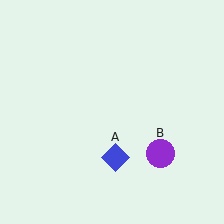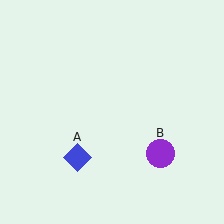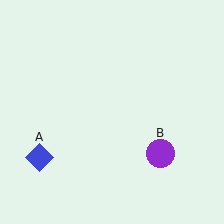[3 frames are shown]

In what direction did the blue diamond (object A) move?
The blue diamond (object A) moved left.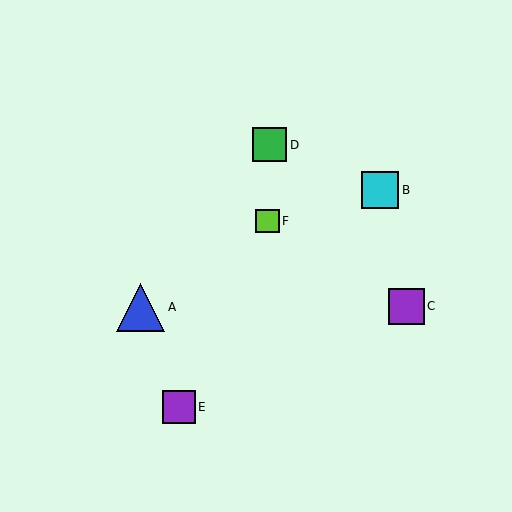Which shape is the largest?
The blue triangle (labeled A) is the largest.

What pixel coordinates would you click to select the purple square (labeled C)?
Click at (406, 306) to select the purple square C.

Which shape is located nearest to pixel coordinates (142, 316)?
The blue triangle (labeled A) at (140, 307) is nearest to that location.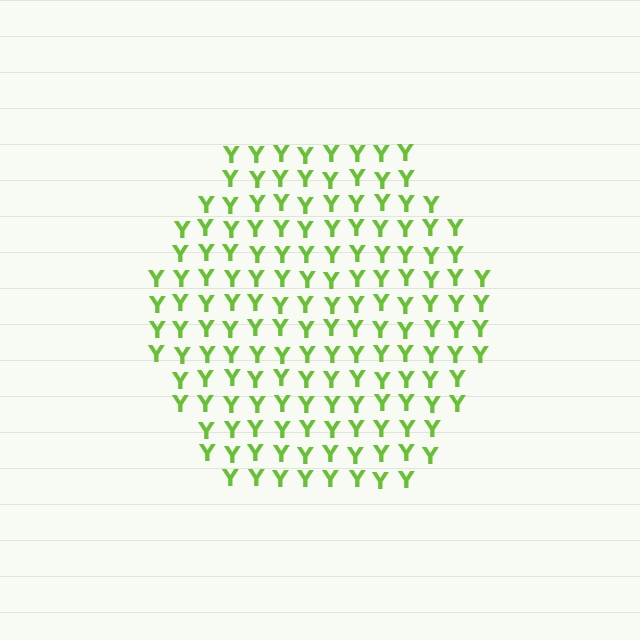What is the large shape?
The large shape is a hexagon.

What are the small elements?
The small elements are letter Y's.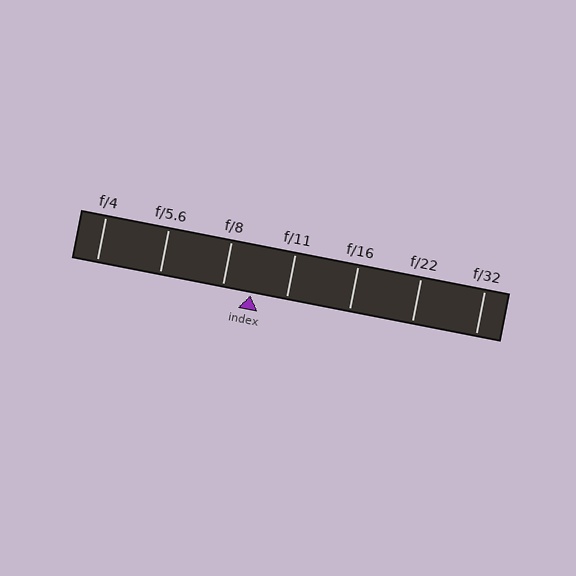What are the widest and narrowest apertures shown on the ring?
The widest aperture shown is f/4 and the narrowest is f/32.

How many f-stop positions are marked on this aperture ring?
There are 7 f-stop positions marked.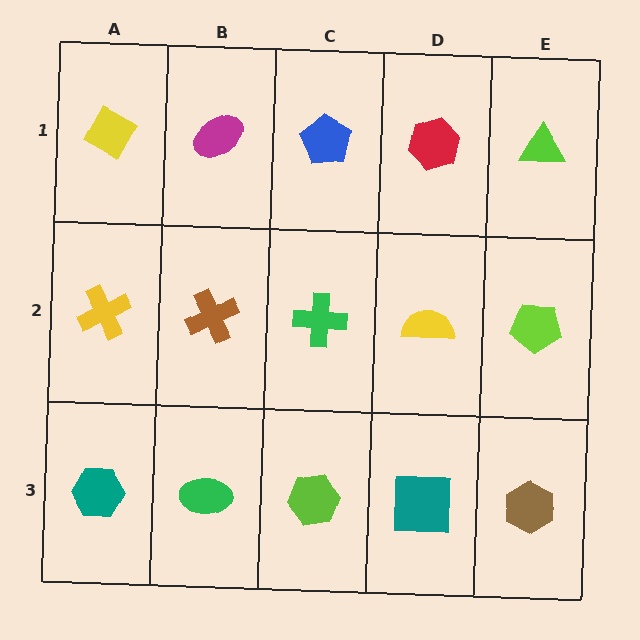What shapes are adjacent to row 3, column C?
A green cross (row 2, column C), a green ellipse (row 3, column B), a teal square (row 3, column D).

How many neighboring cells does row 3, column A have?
2.